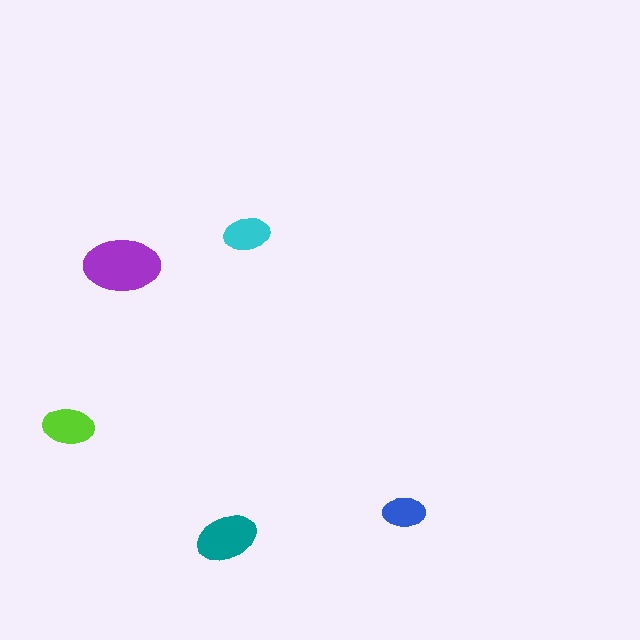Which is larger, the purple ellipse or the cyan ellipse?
The purple one.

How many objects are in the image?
There are 5 objects in the image.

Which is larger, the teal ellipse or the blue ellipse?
The teal one.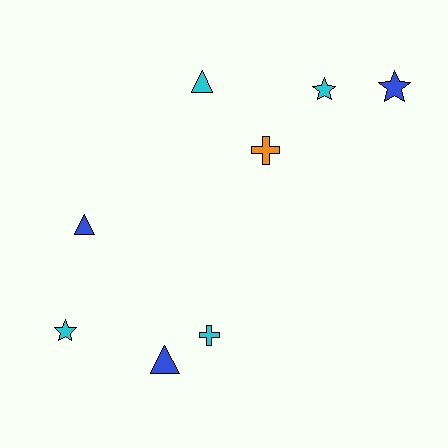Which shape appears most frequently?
Star, with 3 objects.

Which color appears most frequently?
Cyan, with 4 objects.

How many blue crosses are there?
There are no blue crosses.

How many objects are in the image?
There are 8 objects.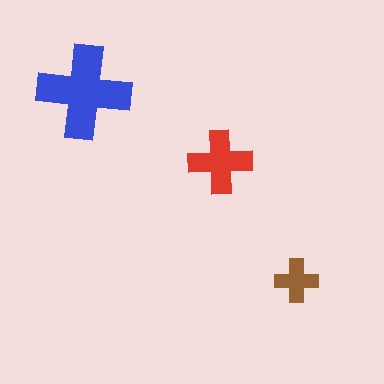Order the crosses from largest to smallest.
the blue one, the red one, the brown one.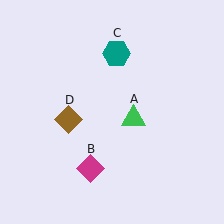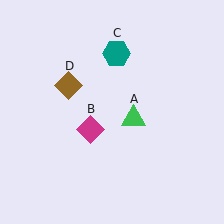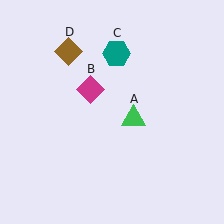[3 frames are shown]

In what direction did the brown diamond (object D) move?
The brown diamond (object D) moved up.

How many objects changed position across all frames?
2 objects changed position: magenta diamond (object B), brown diamond (object D).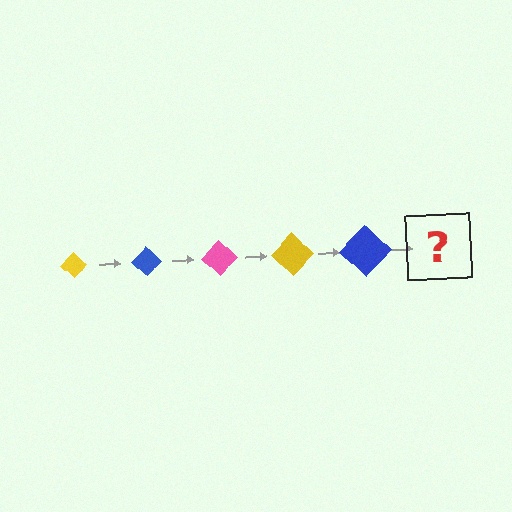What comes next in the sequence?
The next element should be a pink diamond, larger than the previous one.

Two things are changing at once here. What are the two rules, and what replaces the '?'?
The two rules are that the diamond grows larger each step and the color cycles through yellow, blue, and pink. The '?' should be a pink diamond, larger than the previous one.